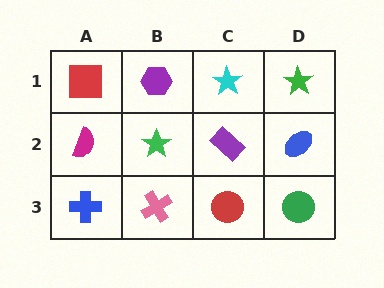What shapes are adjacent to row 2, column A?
A red square (row 1, column A), a blue cross (row 3, column A), a green star (row 2, column B).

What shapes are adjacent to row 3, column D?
A blue ellipse (row 2, column D), a red circle (row 3, column C).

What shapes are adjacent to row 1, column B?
A green star (row 2, column B), a red square (row 1, column A), a cyan star (row 1, column C).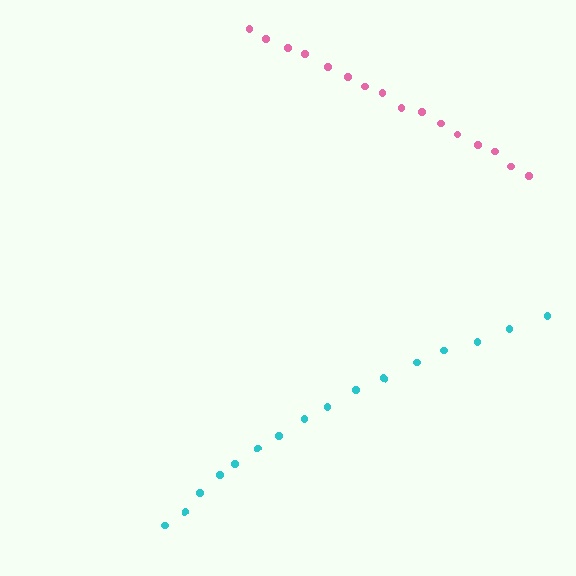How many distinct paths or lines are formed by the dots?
There are 2 distinct paths.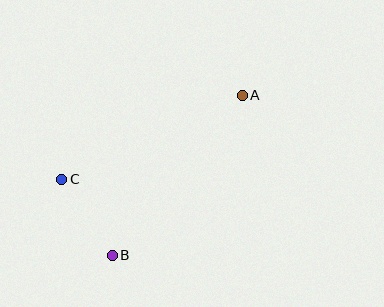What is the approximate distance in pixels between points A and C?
The distance between A and C is approximately 199 pixels.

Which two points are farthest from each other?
Points A and B are farthest from each other.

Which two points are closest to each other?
Points B and C are closest to each other.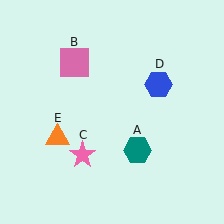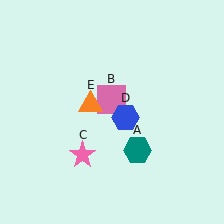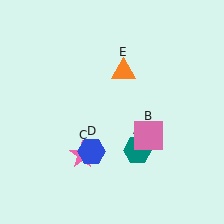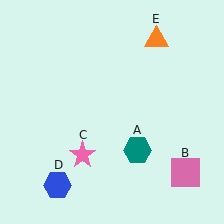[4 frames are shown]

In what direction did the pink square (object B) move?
The pink square (object B) moved down and to the right.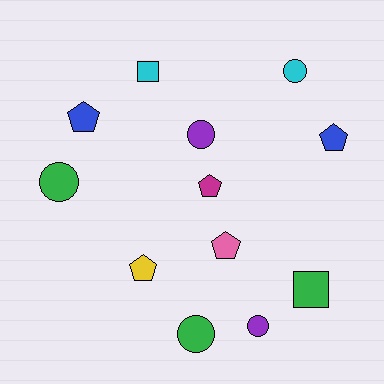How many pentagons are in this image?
There are 5 pentagons.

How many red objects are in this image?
There are no red objects.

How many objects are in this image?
There are 12 objects.